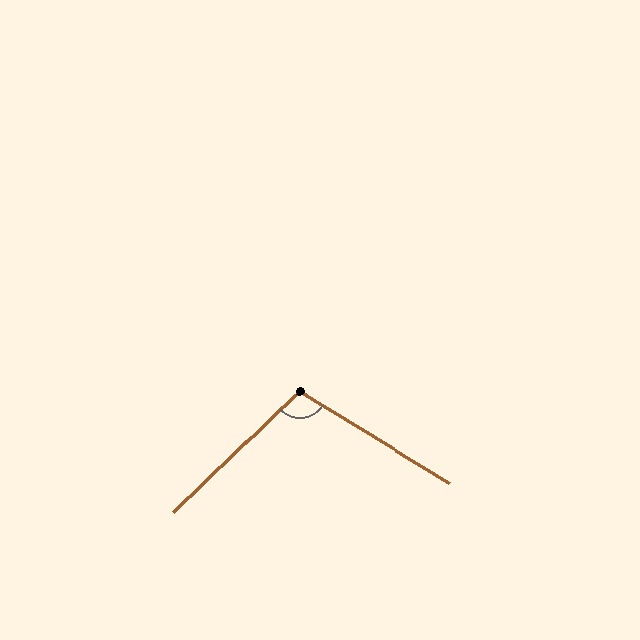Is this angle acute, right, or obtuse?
It is obtuse.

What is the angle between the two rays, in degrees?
Approximately 104 degrees.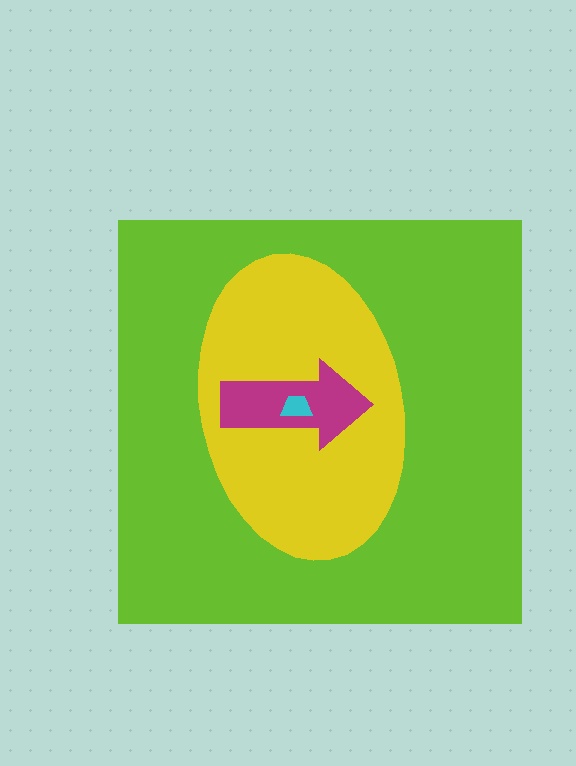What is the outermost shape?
The lime square.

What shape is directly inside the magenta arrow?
The cyan trapezoid.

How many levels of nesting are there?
4.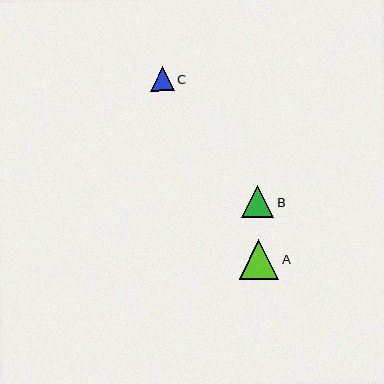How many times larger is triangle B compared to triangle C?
Triangle B is approximately 1.4 times the size of triangle C.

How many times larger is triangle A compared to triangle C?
Triangle A is approximately 1.7 times the size of triangle C.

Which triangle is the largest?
Triangle A is the largest with a size of approximately 40 pixels.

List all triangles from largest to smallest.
From largest to smallest: A, B, C.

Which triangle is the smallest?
Triangle C is the smallest with a size of approximately 24 pixels.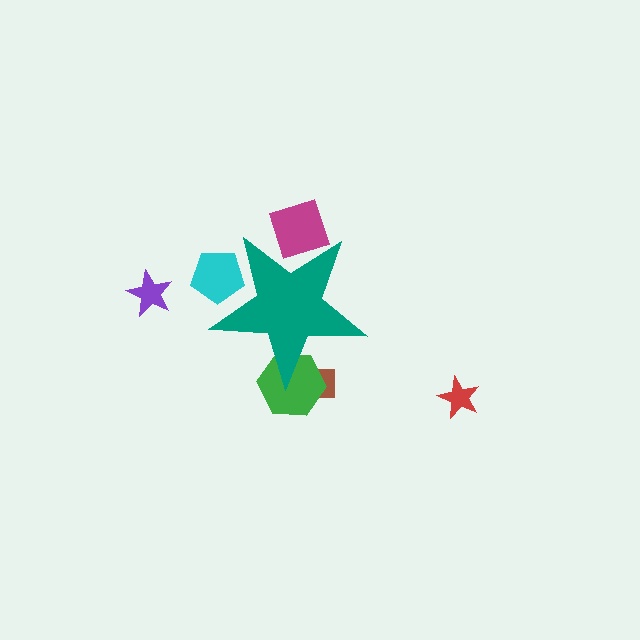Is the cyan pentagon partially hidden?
Yes, the cyan pentagon is partially hidden behind the teal star.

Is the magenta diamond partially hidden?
Yes, the magenta diamond is partially hidden behind the teal star.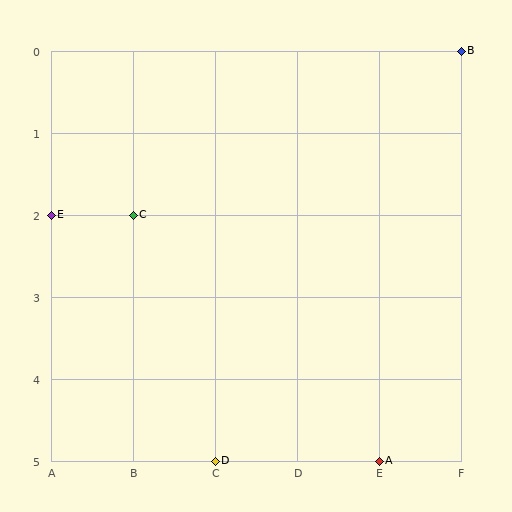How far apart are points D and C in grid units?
Points D and C are 1 column and 3 rows apart (about 3.2 grid units diagonally).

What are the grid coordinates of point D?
Point D is at grid coordinates (C, 5).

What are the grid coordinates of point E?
Point E is at grid coordinates (A, 2).